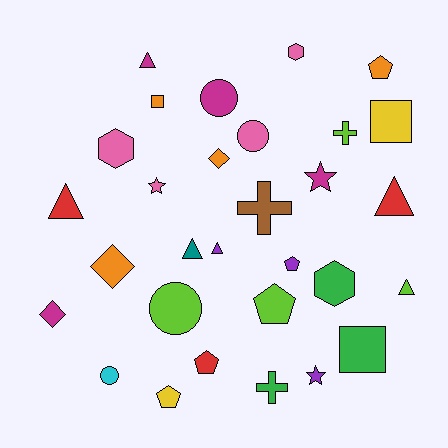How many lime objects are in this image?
There are 4 lime objects.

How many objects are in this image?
There are 30 objects.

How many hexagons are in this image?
There are 3 hexagons.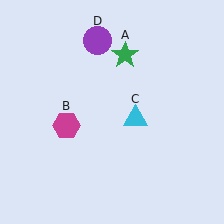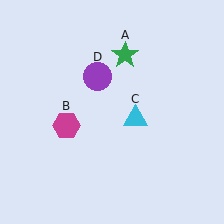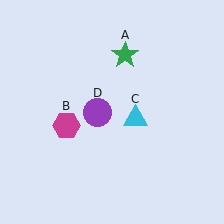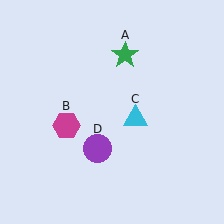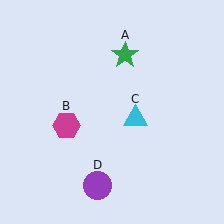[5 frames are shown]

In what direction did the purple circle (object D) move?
The purple circle (object D) moved down.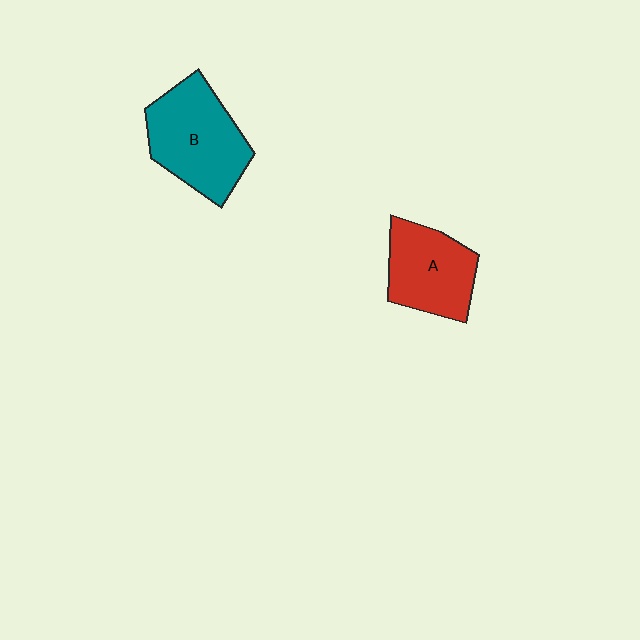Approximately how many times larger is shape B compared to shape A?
Approximately 1.3 times.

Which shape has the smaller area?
Shape A (red).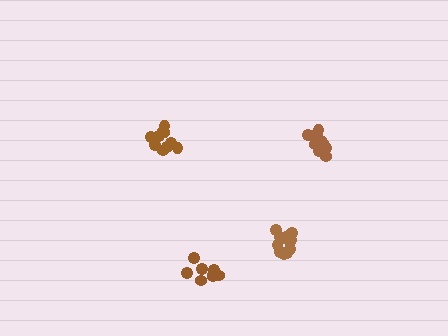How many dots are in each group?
Group 1: 12 dots, Group 2: 8 dots, Group 3: 10 dots, Group 4: 12 dots (42 total).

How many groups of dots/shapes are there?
There are 4 groups.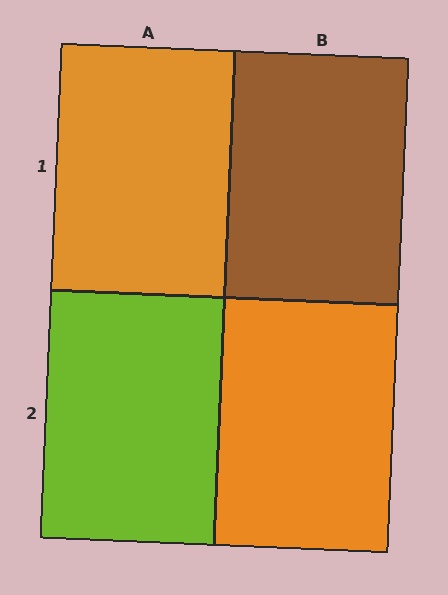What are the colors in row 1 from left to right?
Orange, brown.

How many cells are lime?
1 cell is lime.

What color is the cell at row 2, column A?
Lime.